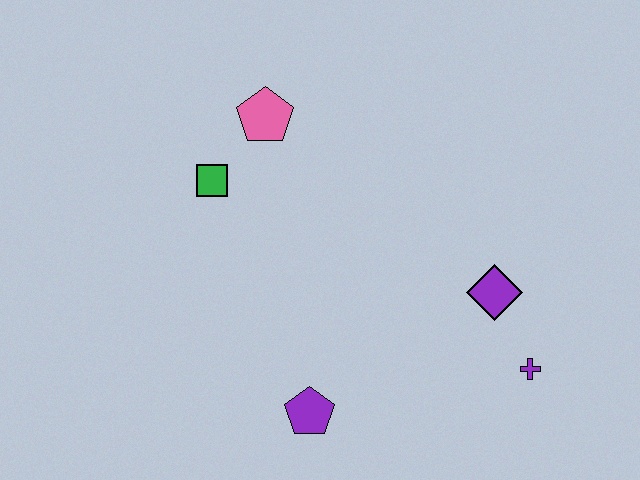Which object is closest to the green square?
The pink pentagon is closest to the green square.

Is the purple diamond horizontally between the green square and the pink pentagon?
No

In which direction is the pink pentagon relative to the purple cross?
The pink pentagon is to the left of the purple cross.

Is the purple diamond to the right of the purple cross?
No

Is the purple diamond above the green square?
No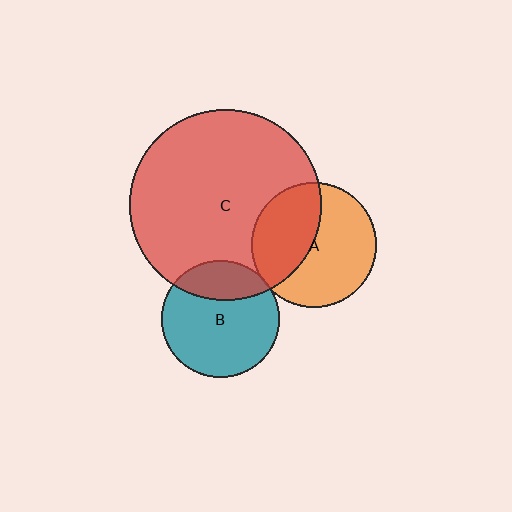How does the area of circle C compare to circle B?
Approximately 2.7 times.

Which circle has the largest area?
Circle C (red).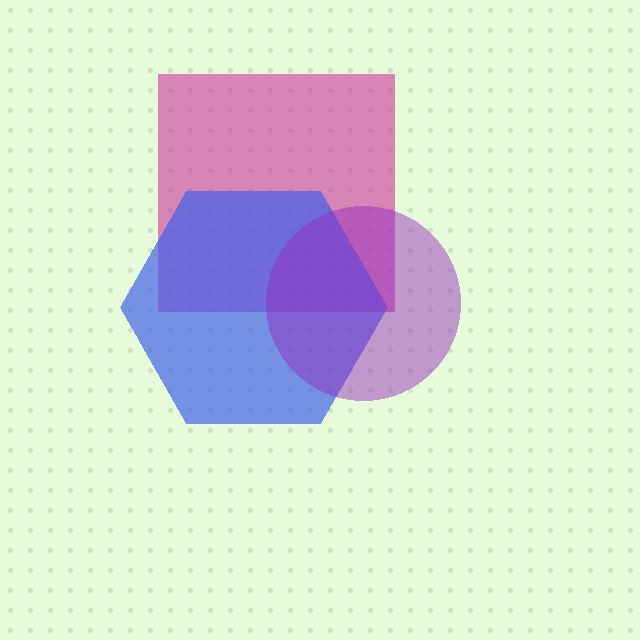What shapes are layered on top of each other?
The layered shapes are: a magenta square, a blue hexagon, a purple circle.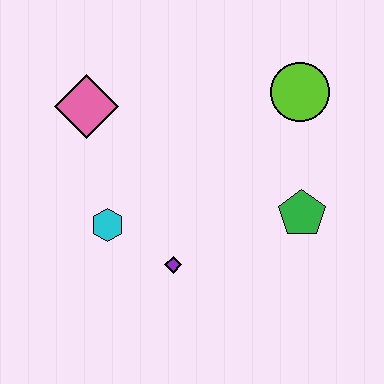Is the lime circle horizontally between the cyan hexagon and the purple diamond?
No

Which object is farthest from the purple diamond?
The lime circle is farthest from the purple diamond.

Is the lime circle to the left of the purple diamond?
No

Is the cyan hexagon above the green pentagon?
No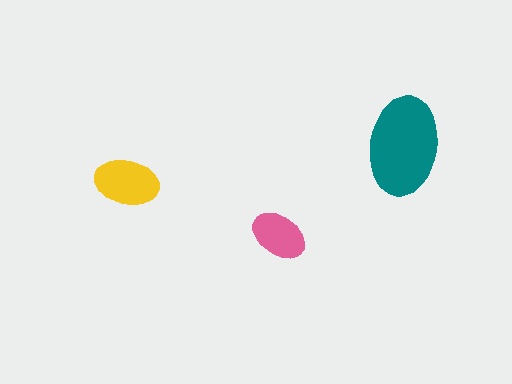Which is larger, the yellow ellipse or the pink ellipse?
The yellow one.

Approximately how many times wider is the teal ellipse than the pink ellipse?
About 2 times wider.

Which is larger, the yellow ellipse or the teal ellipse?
The teal one.